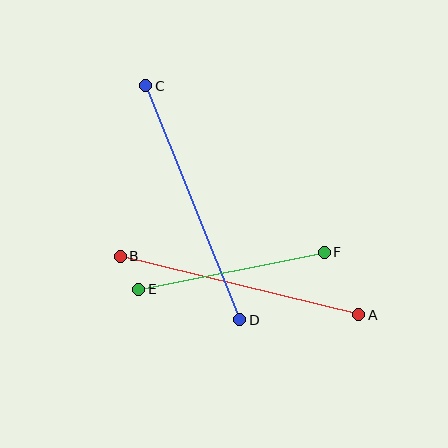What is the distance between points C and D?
The distance is approximately 252 pixels.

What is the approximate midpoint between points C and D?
The midpoint is at approximately (193, 203) pixels.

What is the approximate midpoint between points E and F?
The midpoint is at approximately (231, 271) pixels.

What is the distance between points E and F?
The distance is approximately 189 pixels.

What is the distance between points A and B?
The distance is approximately 246 pixels.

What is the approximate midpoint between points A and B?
The midpoint is at approximately (239, 285) pixels.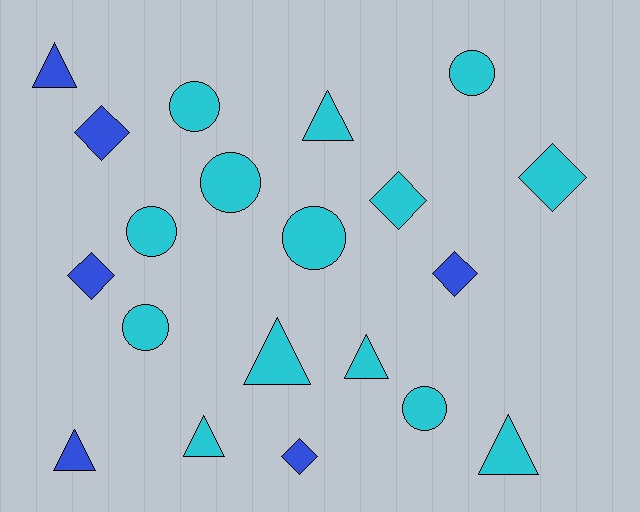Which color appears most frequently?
Cyan, with 14 objects.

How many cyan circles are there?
There are 7 cyan circles.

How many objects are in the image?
There are 20 objects.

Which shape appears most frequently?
Circle, with 7 objects.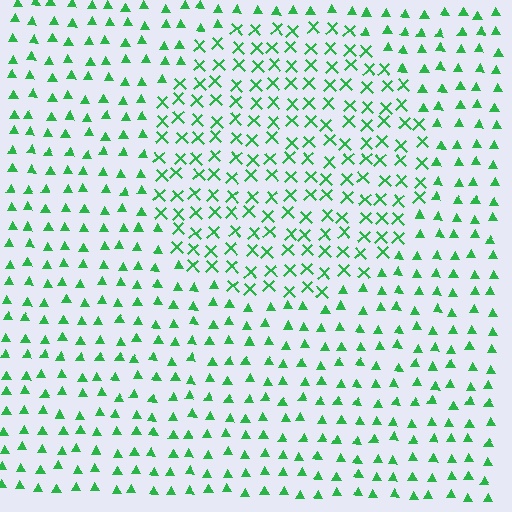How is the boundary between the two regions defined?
The boundary is defined by a change in element shape: X marks inside vs. triangles outside. All elements share the same color and spacing.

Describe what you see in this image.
The image is filled with small green elements arranged in a uniform grid. A circle-shaped region contains X marks, while the surrounding area contains triangles. The boundary is defined purely by the change in element shape.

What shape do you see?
I see a circle.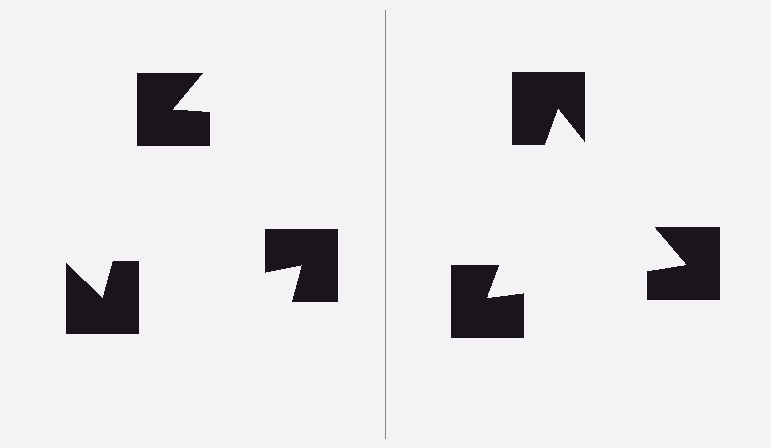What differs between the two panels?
The notched squares are positioned identically on both sides; only the wedge orientations differ. On the right they align to a triangle; on the left they are misaligned.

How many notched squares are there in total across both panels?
6 — 3 on each side.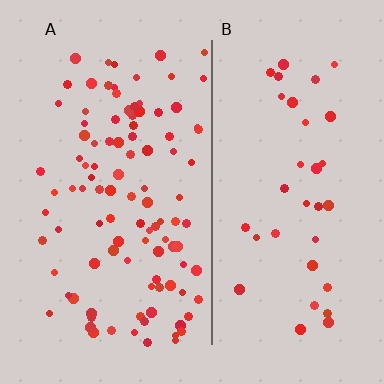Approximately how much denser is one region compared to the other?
Approximately 2.9× — region A over region B.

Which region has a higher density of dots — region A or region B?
A (the left).